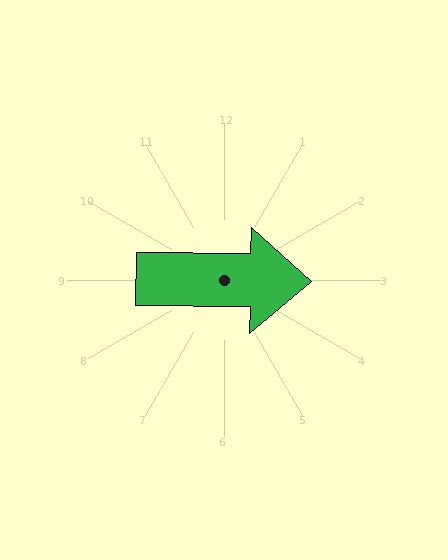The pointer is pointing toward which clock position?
Roughly 3 o'clock.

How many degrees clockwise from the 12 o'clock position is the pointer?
Approximately 91 degrees.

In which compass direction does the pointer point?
East.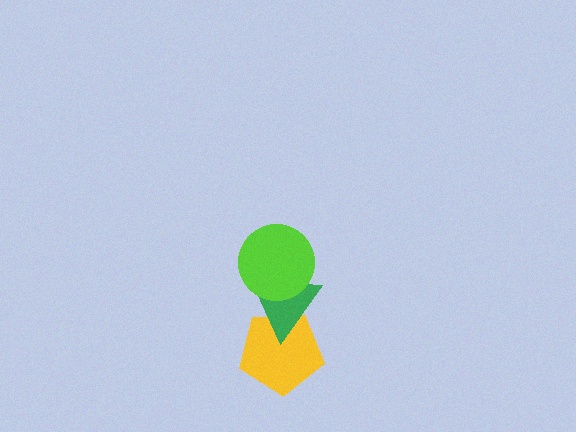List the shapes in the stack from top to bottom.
From top to bottom: the lime circle, the green triangle, the yellow pentagon.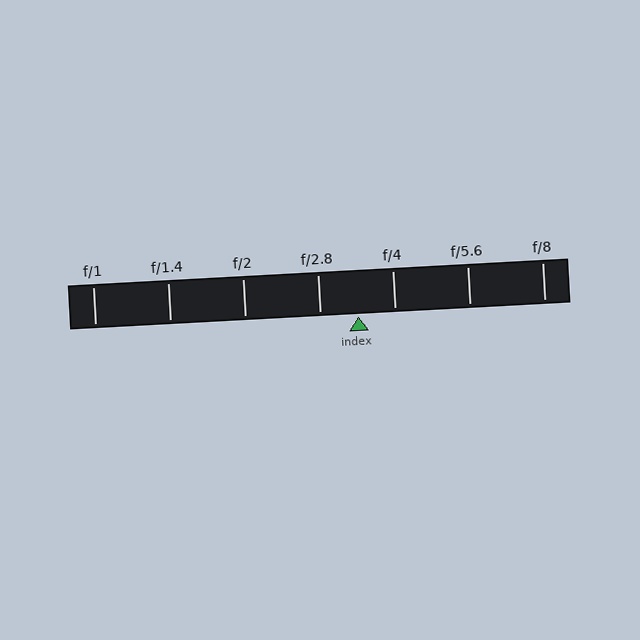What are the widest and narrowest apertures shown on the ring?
The widest aperture shown is f/1 and the narrowest is f/8.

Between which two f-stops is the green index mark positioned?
The index mark is between f/2.8 and f/4.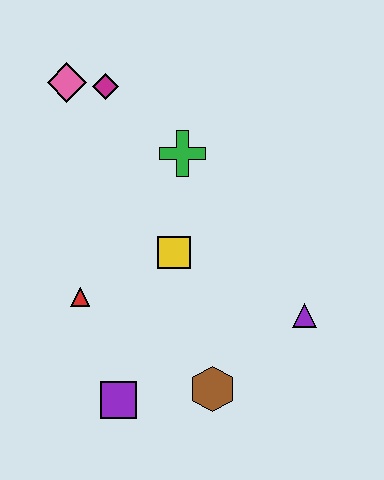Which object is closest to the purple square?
The brown hexagon is closest to the purple square.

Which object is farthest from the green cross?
The purple square is farthest from the green cross.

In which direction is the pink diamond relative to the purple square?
The pink diamond is above the purple square.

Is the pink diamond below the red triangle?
No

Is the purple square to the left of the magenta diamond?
No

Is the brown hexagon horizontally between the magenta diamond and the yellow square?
No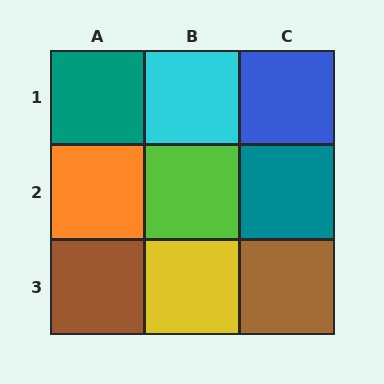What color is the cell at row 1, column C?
Blue.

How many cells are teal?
2 cells are teal.